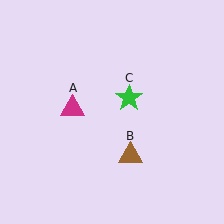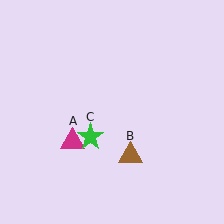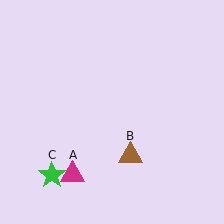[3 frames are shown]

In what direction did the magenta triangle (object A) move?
The magenta triangle (object A) moved down.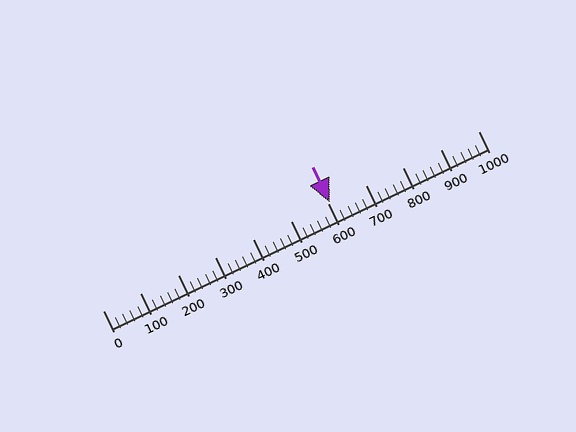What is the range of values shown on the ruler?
The ruler shows values from 0 to 1000.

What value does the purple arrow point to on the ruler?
The purple arrow points to approximately 604.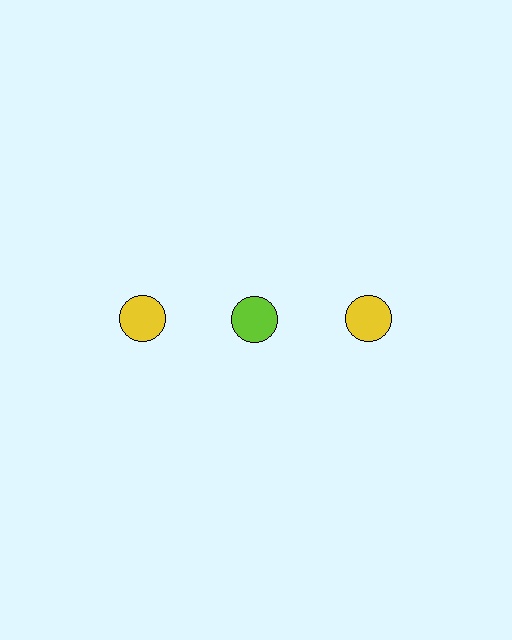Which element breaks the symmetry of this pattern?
The lime circle in the top row, second from left column breaks the symmetry. All other shapes are yellow circles.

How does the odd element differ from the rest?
It has a different color: lime instead of yellow.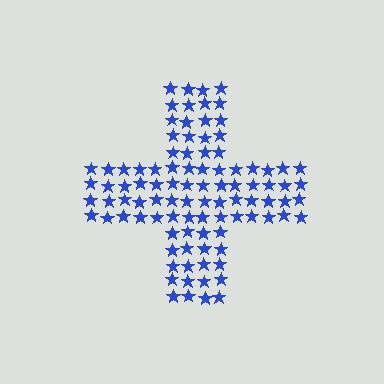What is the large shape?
The large shape is a cross.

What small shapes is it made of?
It is made of small stars.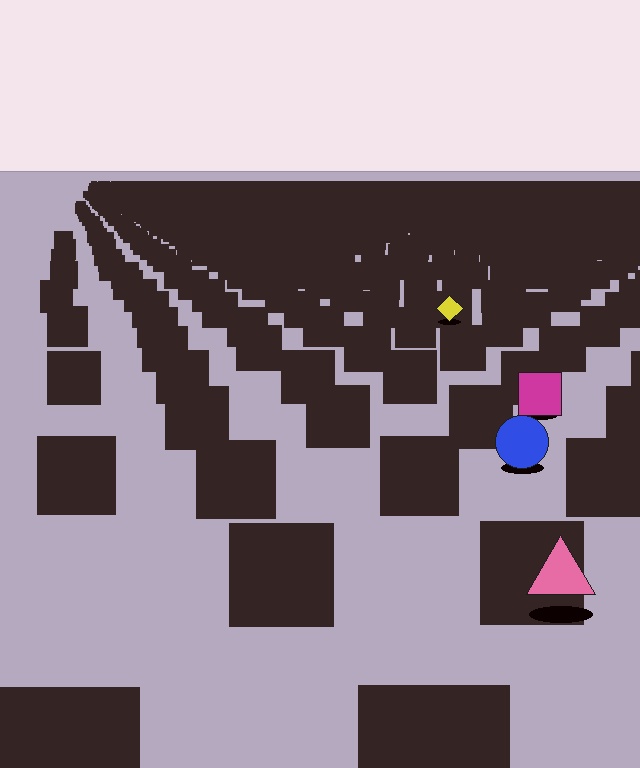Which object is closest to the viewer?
The pink triangle is closest. The texture marks near it are larger and more spread out.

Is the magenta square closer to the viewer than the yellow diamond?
Yes. The magenta square is closer — you can tell from the texture gradient: the ground texture is coarser near it.